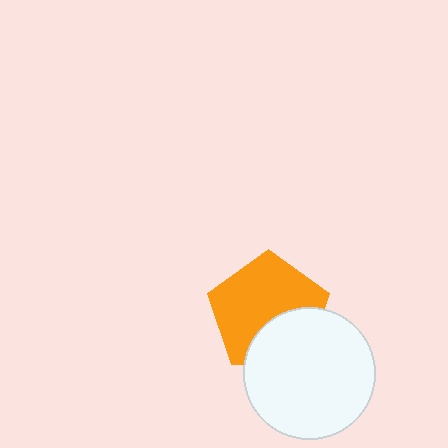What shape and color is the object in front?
The object in front is a white circle.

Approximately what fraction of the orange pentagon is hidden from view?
Roughly 33% of the orange pentagon is hidden behind the white circle.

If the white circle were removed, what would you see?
You would see the complete orange pentagon.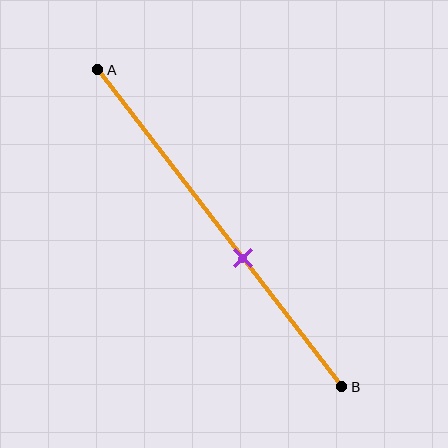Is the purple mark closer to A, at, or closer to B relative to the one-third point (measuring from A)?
The purple mark is closer to point B than the one-third point of segment AB.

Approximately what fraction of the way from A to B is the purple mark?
The purple mark is approximately 60% of the way from A to B.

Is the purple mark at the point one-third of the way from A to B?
No, the mark is at about 60% from A, not at the 33% one-third point.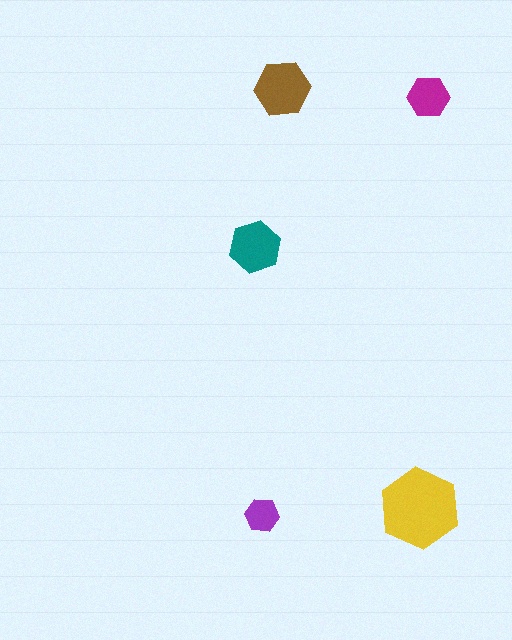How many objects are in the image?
There are 5 objects in the image.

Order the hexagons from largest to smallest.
the yellow one, the brown one, the teal one, the magenta one, the purple one.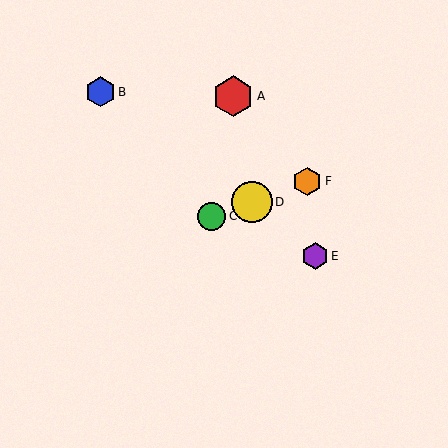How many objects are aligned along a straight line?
3 objects (C, D, F) are aligned along a straight line.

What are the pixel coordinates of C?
Object C is at (212, 216).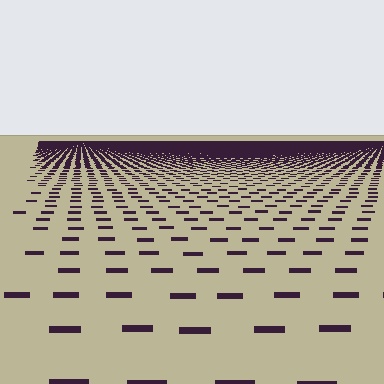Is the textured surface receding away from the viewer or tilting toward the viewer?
The surface is receding away from the viewer. Texture elements get smaller and denser toward the top.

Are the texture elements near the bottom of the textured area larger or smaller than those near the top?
Larger. Near the bottom, elements are closer to the viewer and appear at a bigger on-screen size.